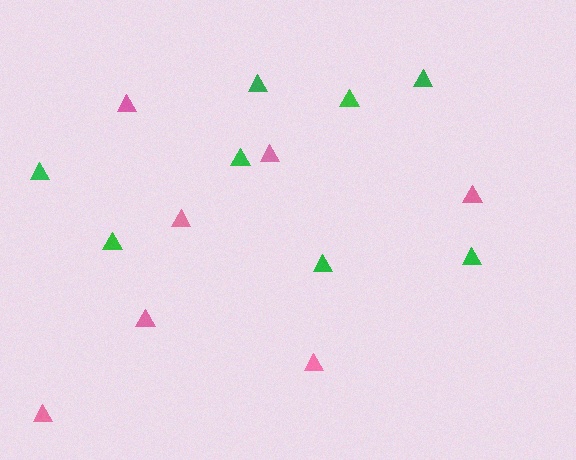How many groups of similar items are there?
There are 2 groups: one group of green triangles (8) and one group of pink triangles (7).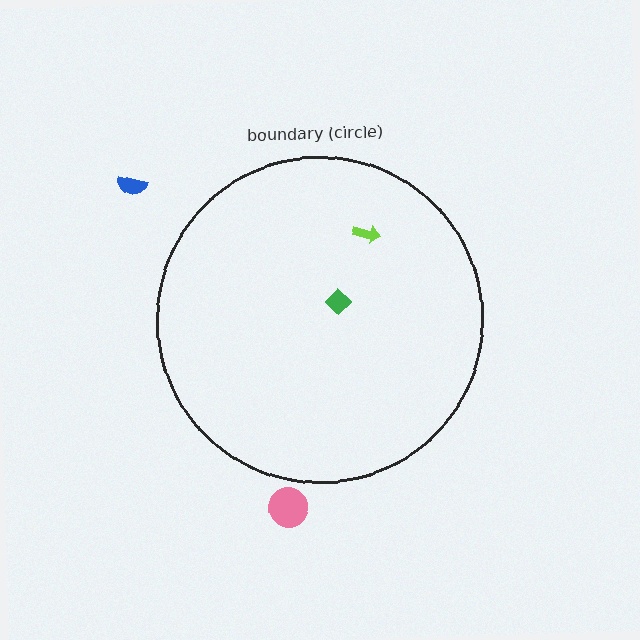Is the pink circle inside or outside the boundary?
Outside.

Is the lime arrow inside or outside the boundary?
Inside.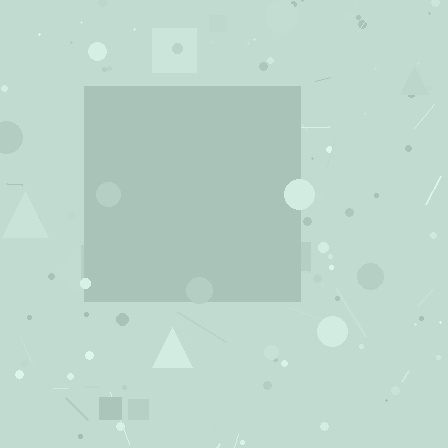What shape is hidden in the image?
A square is hidden in the image.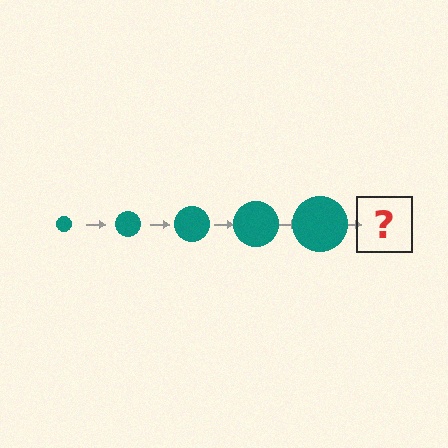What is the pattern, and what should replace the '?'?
The pattern is that the circle gets progressively larger each step. The '?' should be a teal circle, larger than the previous one.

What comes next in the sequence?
The next element should be a teal circle, larger than the previous one.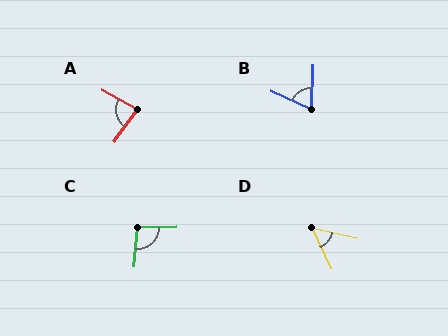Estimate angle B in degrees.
Approximately 67 degrees.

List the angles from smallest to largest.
D (53°), B (67°), A (83°), C (97°).